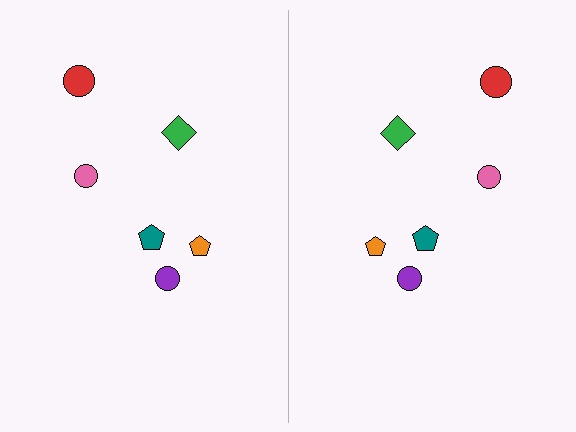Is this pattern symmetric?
Yes, this pattern has bilateral (reflection) symmetry.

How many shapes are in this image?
There are 12 shapes in this image.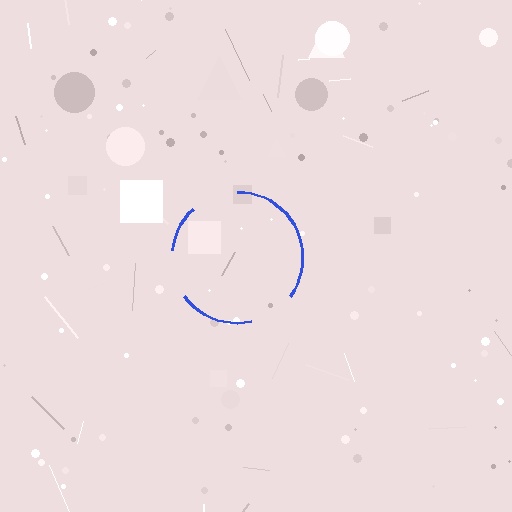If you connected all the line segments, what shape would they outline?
They would outline a circle.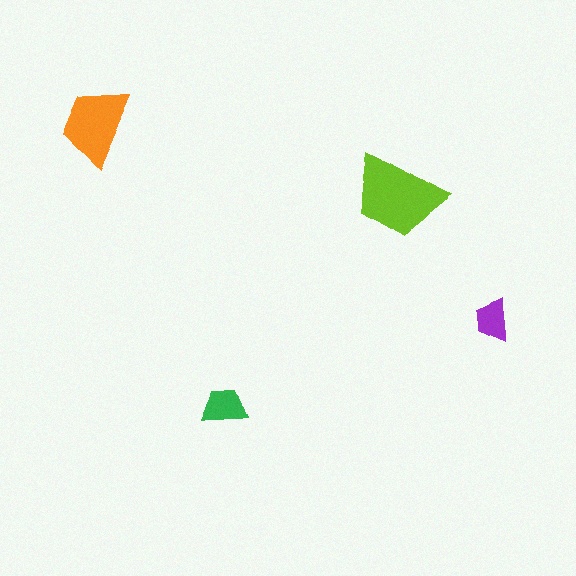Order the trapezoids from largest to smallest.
the lime one, the orange one, the green one, the purple one.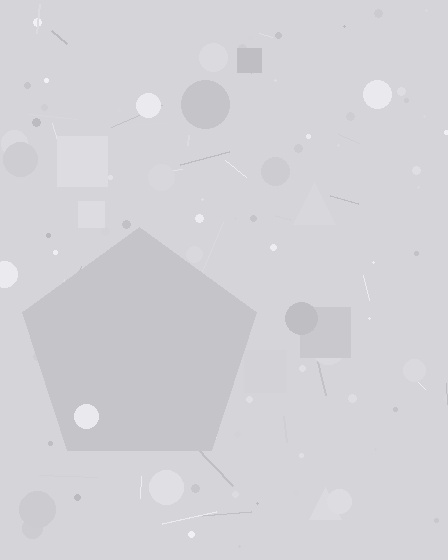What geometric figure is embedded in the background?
A pentagon is embedded in the background.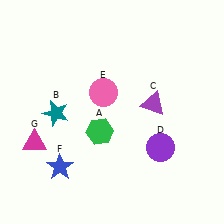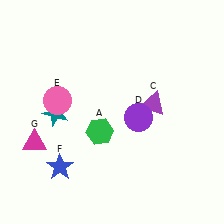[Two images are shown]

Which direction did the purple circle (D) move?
The purple circle (D) moved up.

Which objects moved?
The objects that moved are: the purple circle (D), the pink circle (E).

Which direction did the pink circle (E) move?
The pink circle (E) moved left.